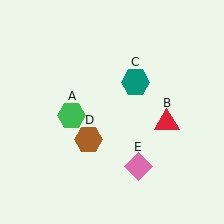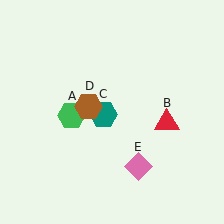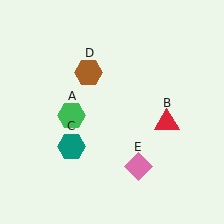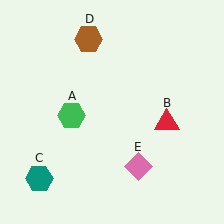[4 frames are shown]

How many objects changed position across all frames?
2 objects changed position: teal hexagon (object C), brown hexagon (object D).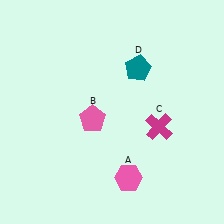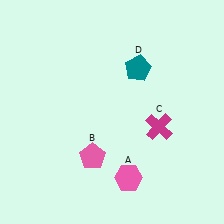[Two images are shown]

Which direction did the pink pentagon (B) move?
The pink pentagon (B) moved down.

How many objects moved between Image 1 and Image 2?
1 object moved between the two images.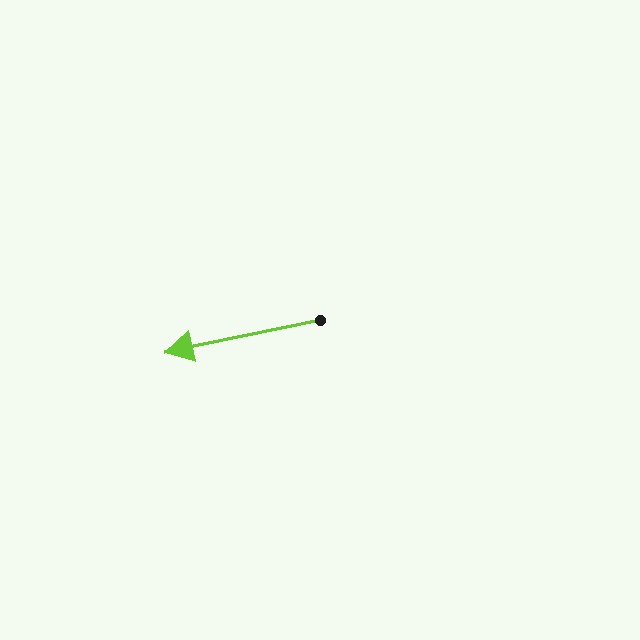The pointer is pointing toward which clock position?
Roughly 9 o'clock.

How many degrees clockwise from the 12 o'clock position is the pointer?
Approximately 258 degrees.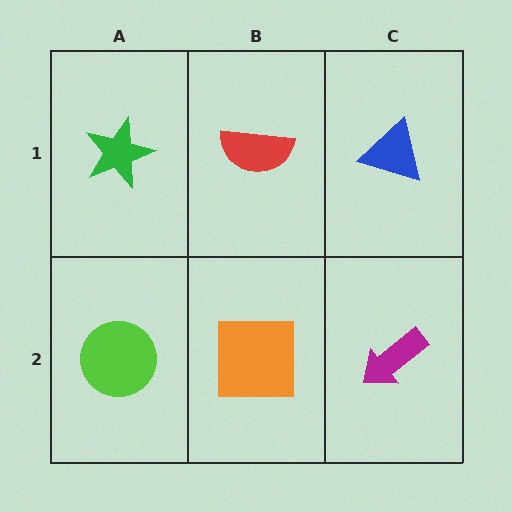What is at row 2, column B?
An orange square.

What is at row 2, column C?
A magenta arrow.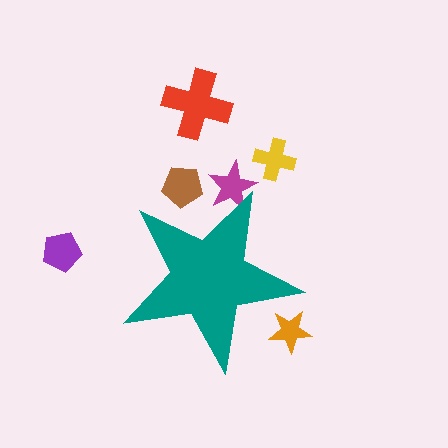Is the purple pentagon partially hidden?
No, the purple pentagon is fully visible.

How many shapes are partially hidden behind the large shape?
3 shapes are partially hidden.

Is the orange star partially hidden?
Yes, the orange star is partially hidden behind the teal star.